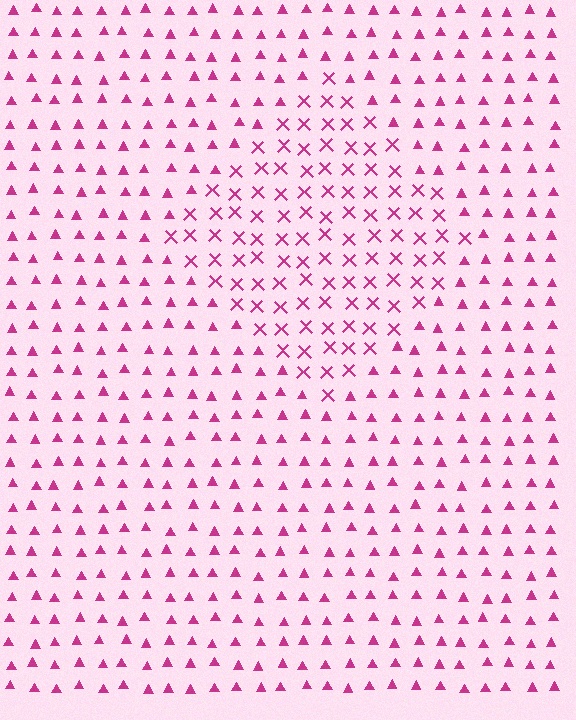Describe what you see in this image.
The image is filled with small magenta elements arranged in a uniform grid. A diamond-shaped region contains X marks, while the surrounding area contains triangles. The boundary is defined purely by the change in element shape.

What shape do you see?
I see a diamond.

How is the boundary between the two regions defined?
The boundary is defined by a change in element shape: X marks inside vs. triangles outside. All elements share the same color and spacing.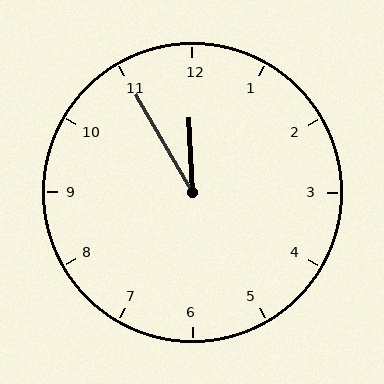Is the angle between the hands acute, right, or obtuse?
It is acute.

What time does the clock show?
11:55.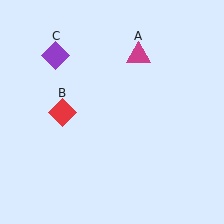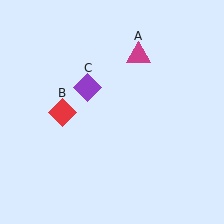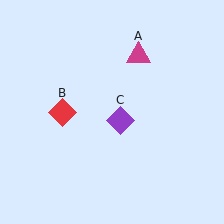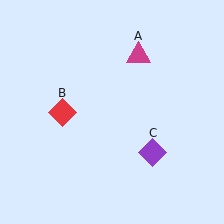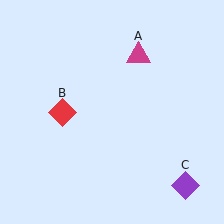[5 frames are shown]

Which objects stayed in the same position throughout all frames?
Magenta triangle (object A) and red diamond (object B) remained stationary.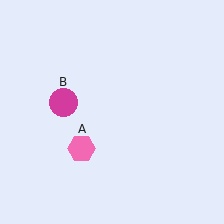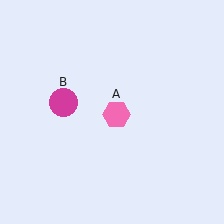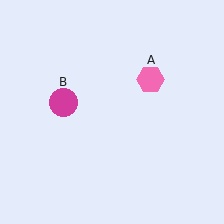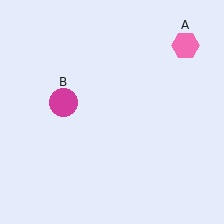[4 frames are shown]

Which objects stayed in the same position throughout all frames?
Magenta circle (object B) remained stationary.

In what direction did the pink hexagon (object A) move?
The pink hexagon (object A) moved up and to the right.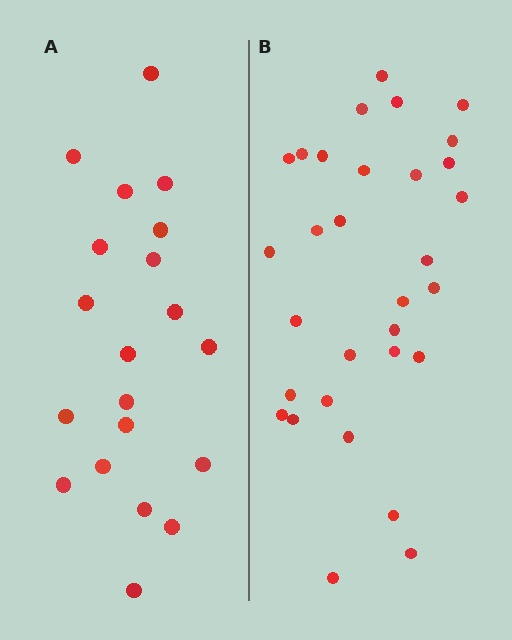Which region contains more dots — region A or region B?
Region B (the right region) has more dots.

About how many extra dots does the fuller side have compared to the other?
Region B has roughly 12 or so more dots than region A.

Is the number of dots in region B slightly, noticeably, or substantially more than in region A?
Region B has substantially more. The ratio is roughly 1.6 to 1.